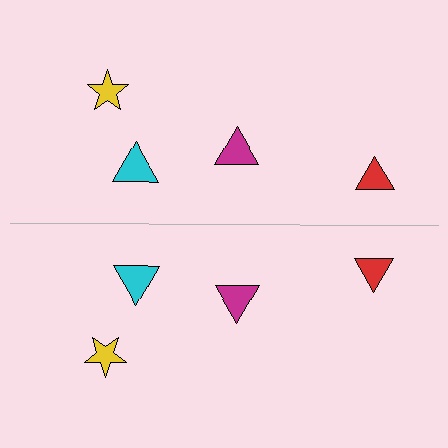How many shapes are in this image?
There are 8 shapes in this image.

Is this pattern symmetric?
Yes, this pattern has bilateral (reflection) symmetry.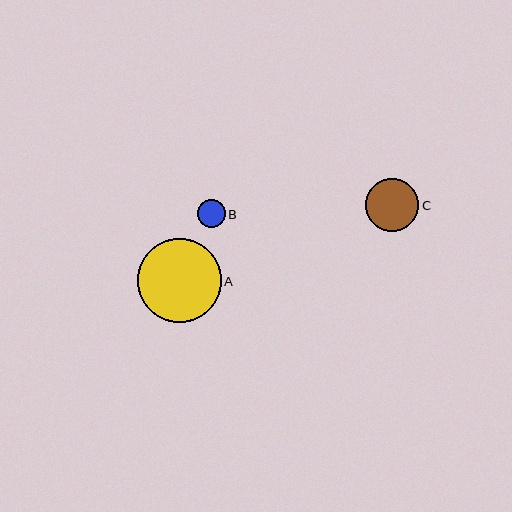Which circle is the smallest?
Circle B is the smallest with a size of approximately 28 pixels.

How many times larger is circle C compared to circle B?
Circle C is approximately 1.9 times the size of circle B.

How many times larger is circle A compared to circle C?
Circle A is approximately 1.6 times the size of circle C.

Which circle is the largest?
Circle A is the largest with a size of approximately 84 pixels.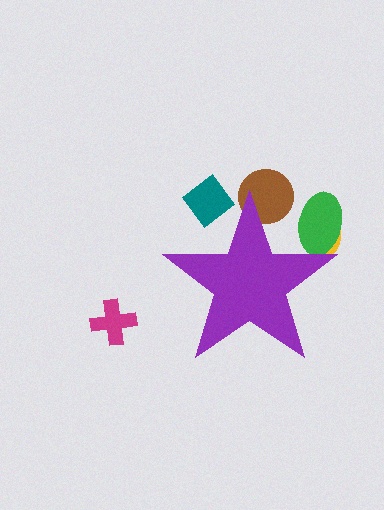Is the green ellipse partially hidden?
Yes, the green ellipse is partially hidden behind the purple star.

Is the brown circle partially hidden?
Yes, the brown circle is partially hidden behind the purple star.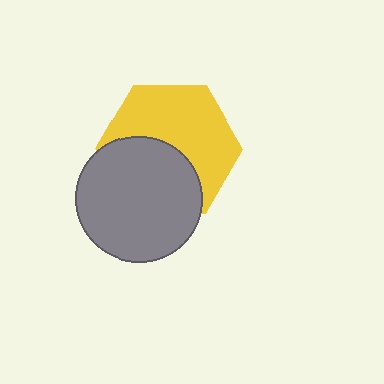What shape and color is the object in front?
The object in front is a gray circle.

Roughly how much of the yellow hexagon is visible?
About half of it is visible (roughly 57%).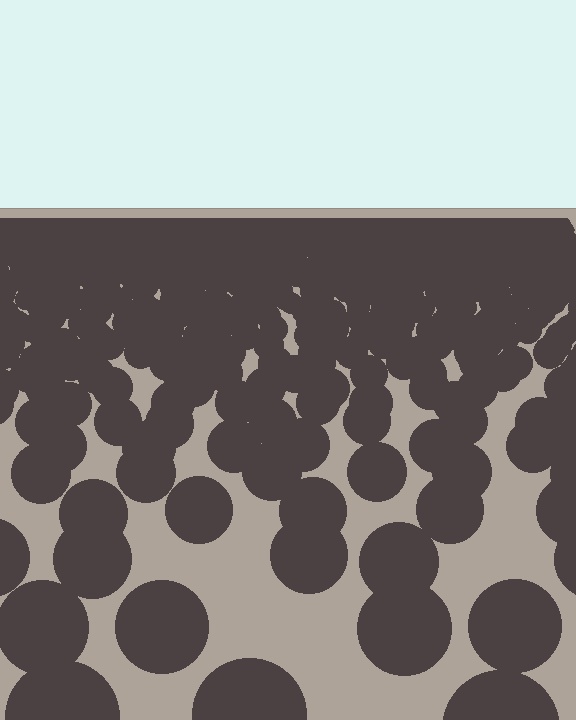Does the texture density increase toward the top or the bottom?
Density increases toward the top.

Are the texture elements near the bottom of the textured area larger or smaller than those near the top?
Larger. Near the bottom, elements are closer to the viewer and appear at a bigger on-screen size.